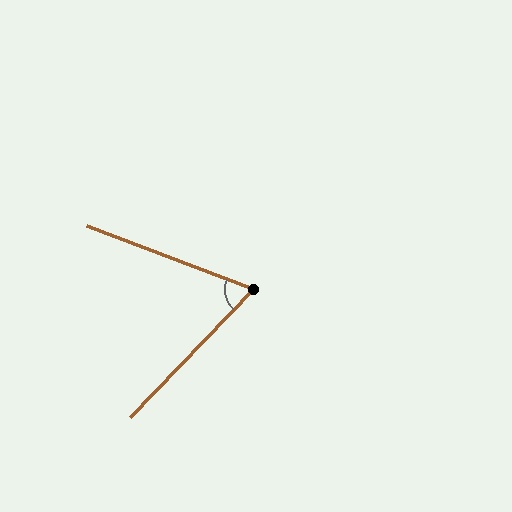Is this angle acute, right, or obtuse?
It is acute.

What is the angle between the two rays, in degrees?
Approximately 67 degrees.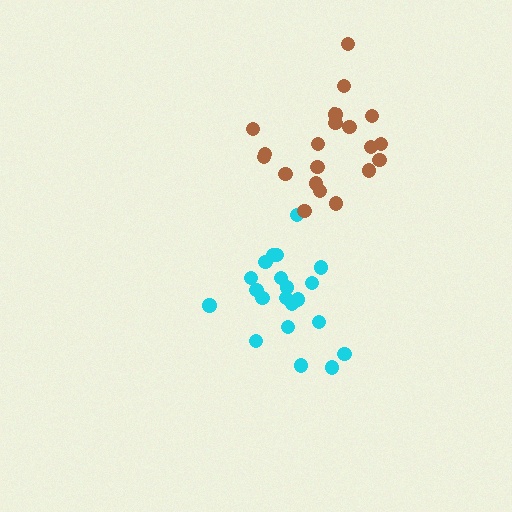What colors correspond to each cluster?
The clusters are colored: cyan, brown.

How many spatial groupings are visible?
There are 2 spatial groupings.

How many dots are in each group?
Group 1: 21 dots, Group 2: 20 dots (41 total).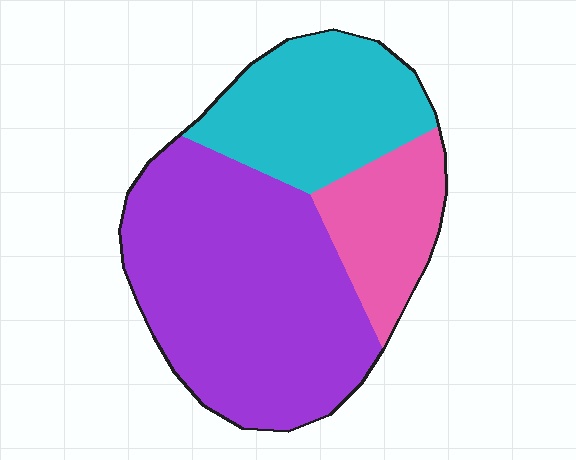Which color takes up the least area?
Pink, at roughly 15%.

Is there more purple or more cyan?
Purple.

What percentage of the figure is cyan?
Cyan covers around 25% of the figure.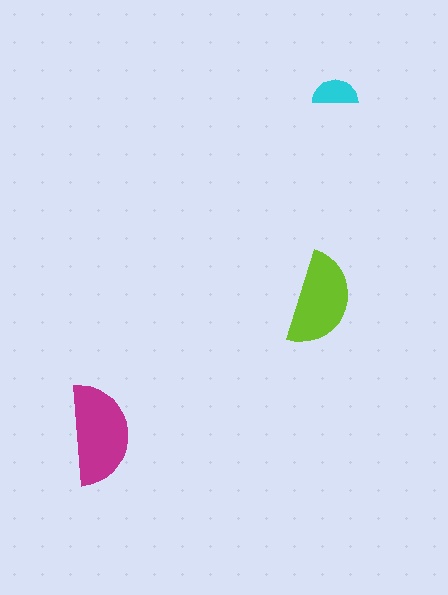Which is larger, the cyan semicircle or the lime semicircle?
The lime one.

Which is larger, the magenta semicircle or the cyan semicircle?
The magenta one.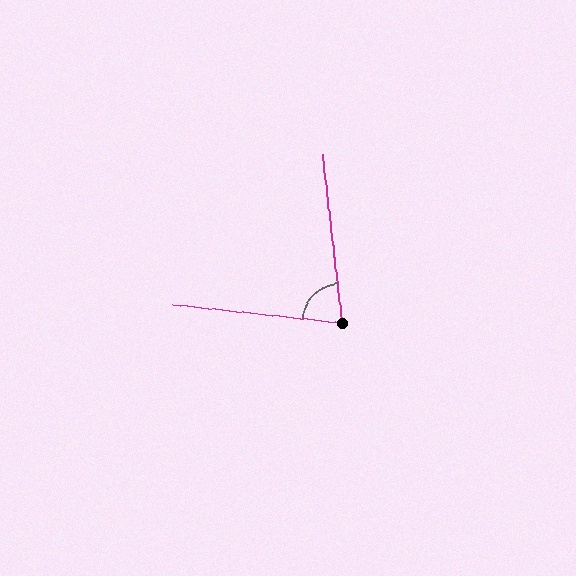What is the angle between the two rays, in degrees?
Approximately 77 degrees.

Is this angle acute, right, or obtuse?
It is acute.